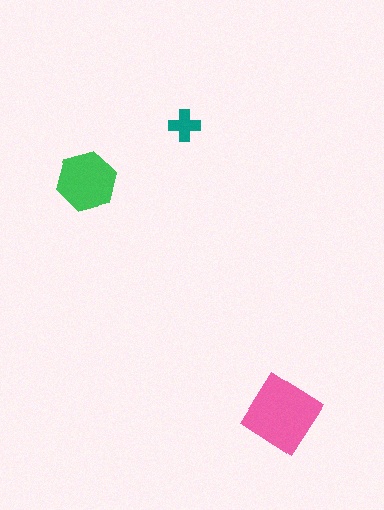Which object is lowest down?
The pink diamond is bottommost.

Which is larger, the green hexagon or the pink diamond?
The pink diamond.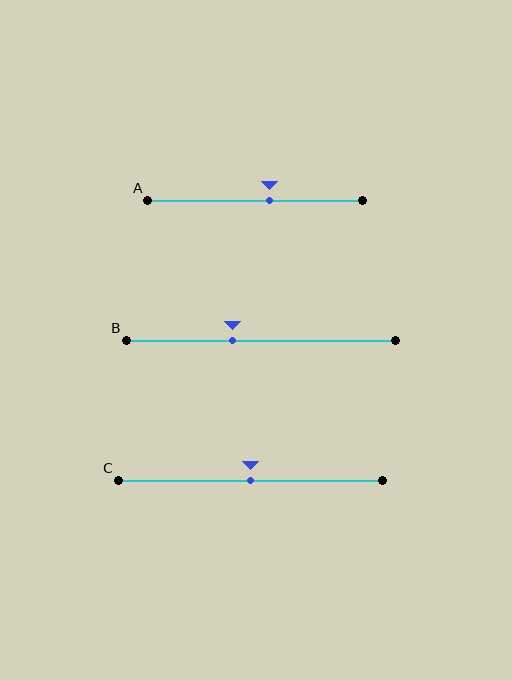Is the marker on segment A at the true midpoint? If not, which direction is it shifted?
No, the marker on segment A is shifted to the right by about 7% of the segment length.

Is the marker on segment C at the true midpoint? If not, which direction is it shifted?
Yes, the marker on segment C is at the true midpoint.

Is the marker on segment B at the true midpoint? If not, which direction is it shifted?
No, the marker on segment B is shifted to the left by about 10% of the segment length.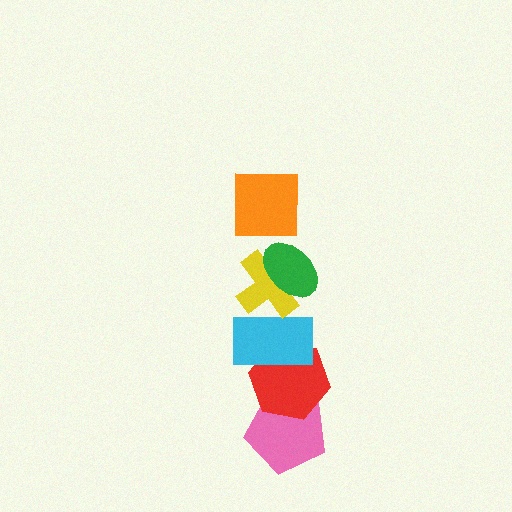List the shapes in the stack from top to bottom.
From top to bottom: the orange square, the green ellipse, the yellow cross, the cyan rectangle, the red hexagon, the pink pentagon.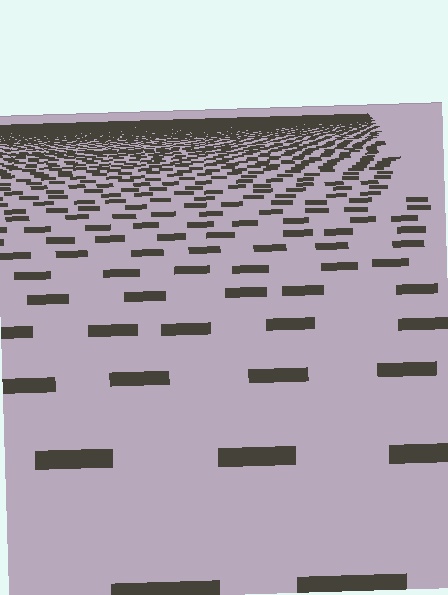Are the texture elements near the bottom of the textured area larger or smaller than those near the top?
Larger. Near the bottom, elements are closer to the viewer and appear at a bigger on-screen size.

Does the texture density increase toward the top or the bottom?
Density increases toward the top.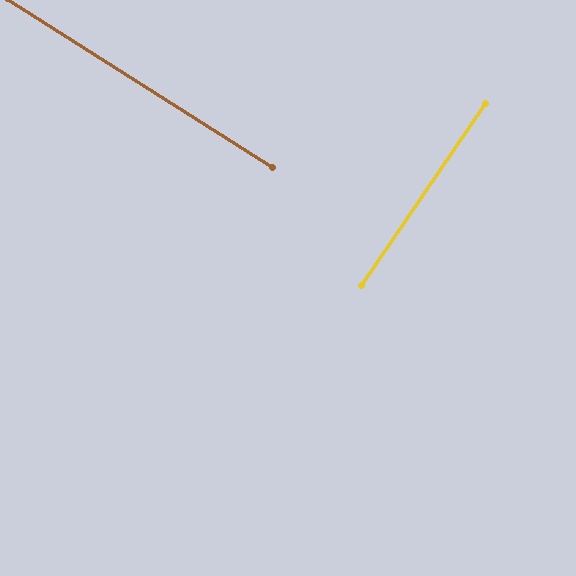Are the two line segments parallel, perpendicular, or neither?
Perpendicular — they meet at approximately 88°.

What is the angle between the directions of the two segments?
Approximately 88 degrees.